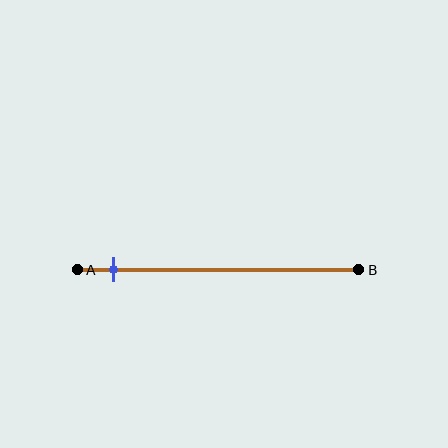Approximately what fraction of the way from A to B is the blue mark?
The blue mark is approximately 15% of the way from A to B.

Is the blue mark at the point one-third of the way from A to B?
No, the mark is at about 15% from A, not at the 33% one-third point.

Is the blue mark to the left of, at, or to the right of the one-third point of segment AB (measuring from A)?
The blue mark is to the left of the one-third point of segment AB.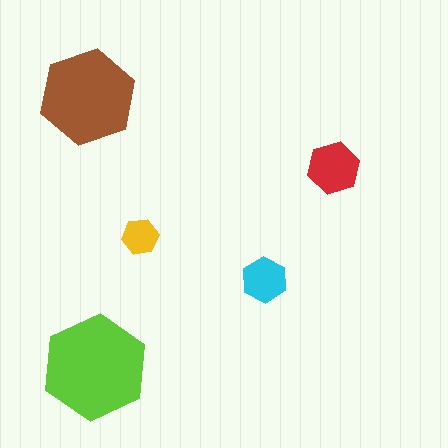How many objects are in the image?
There are 5 objects in the image.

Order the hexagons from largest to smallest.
the lime one, the brown one, the red one, the cyan one, the yellow one.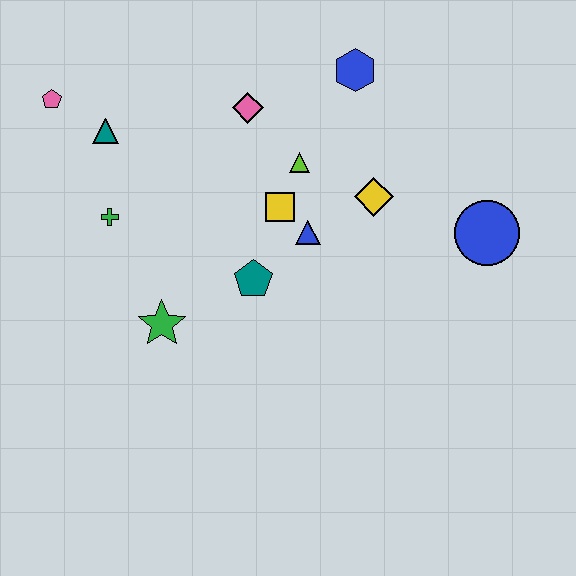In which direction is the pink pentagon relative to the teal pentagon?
The pink pentagon is to the left of the teal pentagon.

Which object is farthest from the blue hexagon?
The green star is farthest from the blue hexagon.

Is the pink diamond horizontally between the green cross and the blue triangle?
Yes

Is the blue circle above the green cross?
No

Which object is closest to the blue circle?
The yellow diamond is closest to the blue circle.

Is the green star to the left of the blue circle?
Yes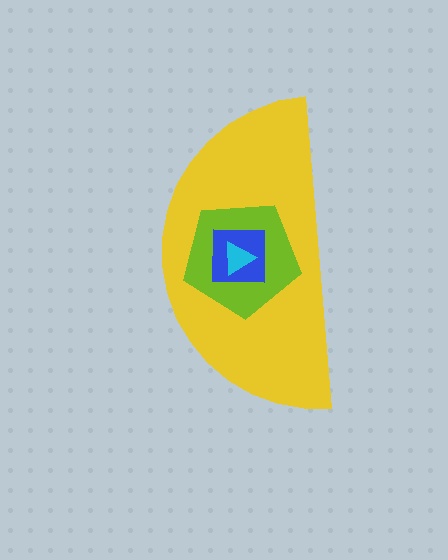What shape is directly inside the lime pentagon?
The blue square.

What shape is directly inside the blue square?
The cyan triangle.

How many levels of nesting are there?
4.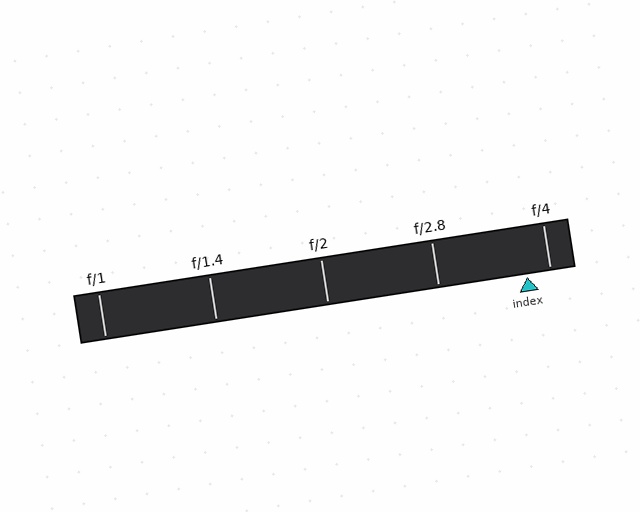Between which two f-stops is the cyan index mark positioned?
The index mark is between f/2.8 and f/4.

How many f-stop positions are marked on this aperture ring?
There are 5 f-stop positions marked.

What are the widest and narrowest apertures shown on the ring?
The widest aperture shown is f/1 and the narrowest is f/4.